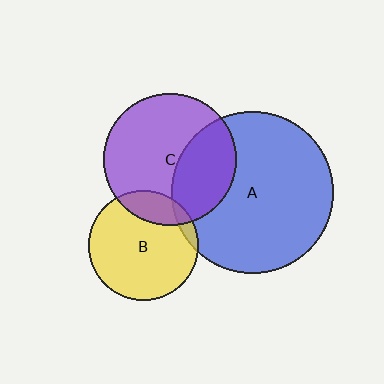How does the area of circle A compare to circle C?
Approximately 1.5 times.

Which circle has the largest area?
Circle A (blue).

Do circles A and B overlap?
Yes.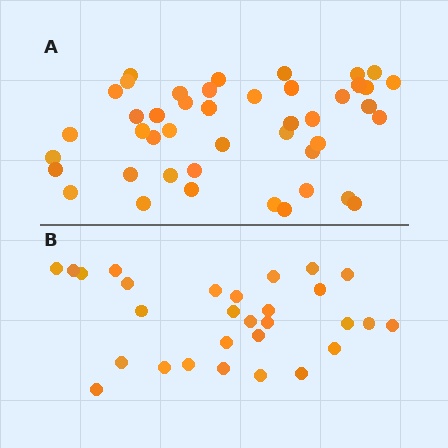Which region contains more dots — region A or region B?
Region A (the top region) has more dots.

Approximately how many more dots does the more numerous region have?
Region A has approximately 15 more dots than region B.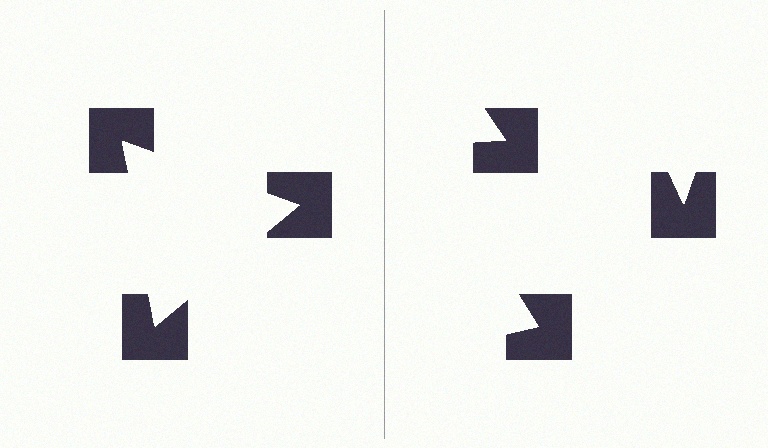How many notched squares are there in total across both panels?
6 — 3 on each side.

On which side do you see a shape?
An illusory triangle appears on the left side. On the right side the wedge cuts are rotated, so no coherent shape forms.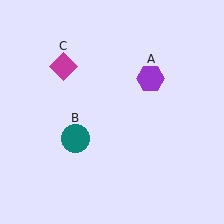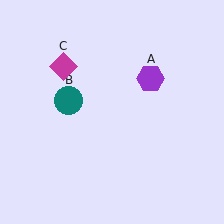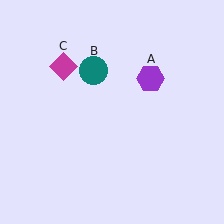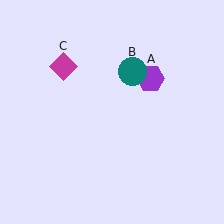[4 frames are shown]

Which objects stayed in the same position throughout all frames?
Purple hexagon (object A) and magenta diamond (object C) remained stationary.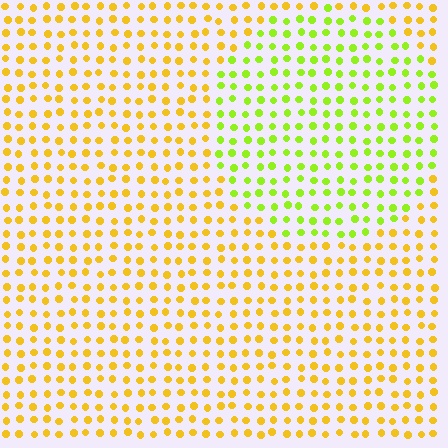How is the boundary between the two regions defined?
The boundary is defined purely by a slight shift in hue (about 41 degrees). Spacing, size, and orientation are identical on both sides.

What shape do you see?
I see a circle.